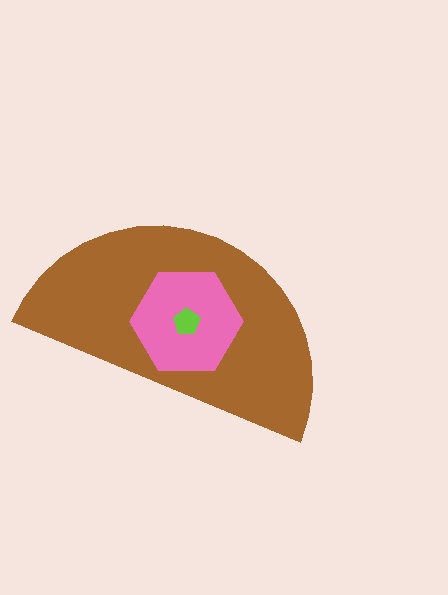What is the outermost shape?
The brown semicircle.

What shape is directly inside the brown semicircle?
The pink hexagon.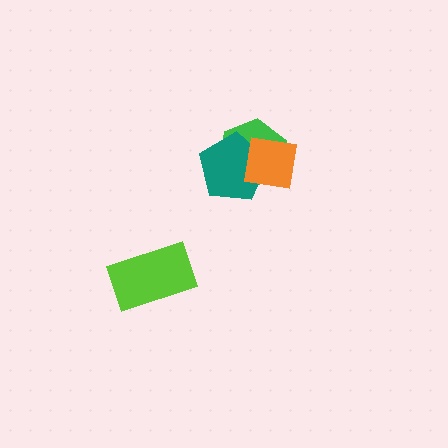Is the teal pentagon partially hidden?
Yes, it is partially covered by another shape.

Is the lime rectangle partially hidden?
No, no other shape covers it.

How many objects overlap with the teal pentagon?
2 objects overlap with the teal pentagon.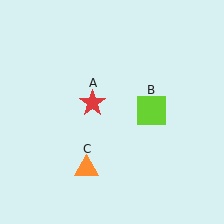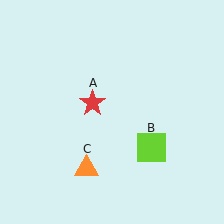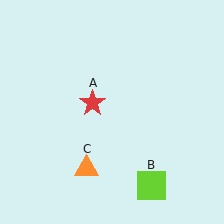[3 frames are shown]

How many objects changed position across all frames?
1 object changed position: lime square (object B).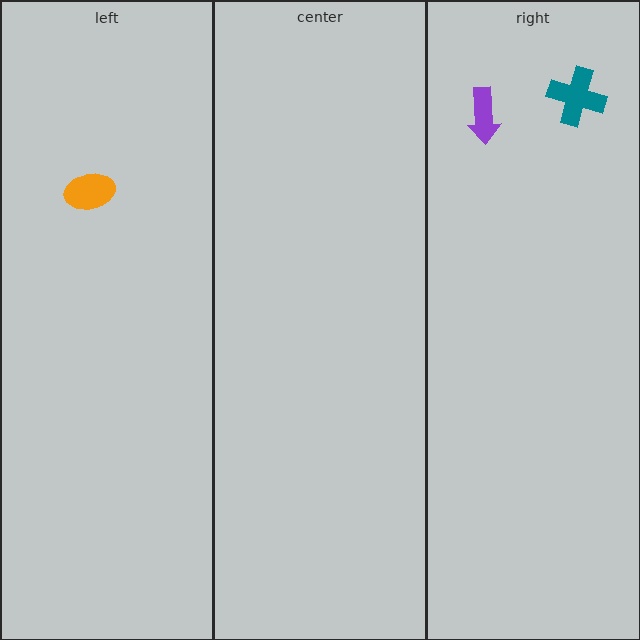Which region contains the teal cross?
The right region.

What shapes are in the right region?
The teal cross, the purple arrow.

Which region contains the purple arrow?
The right region.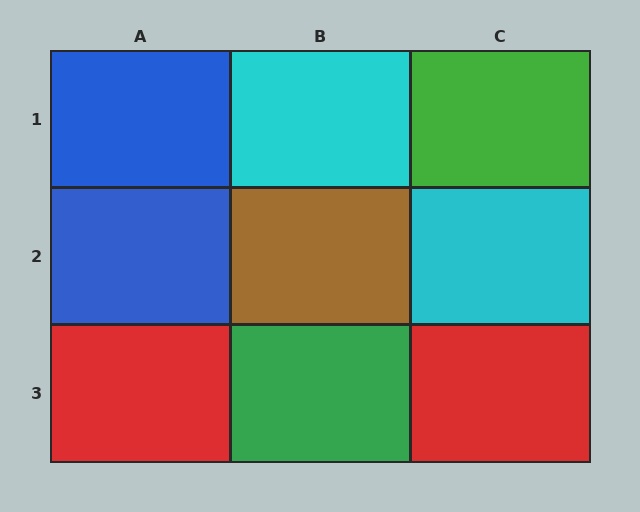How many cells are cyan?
2 cells are cyan.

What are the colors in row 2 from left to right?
Blue, brown, cyan.